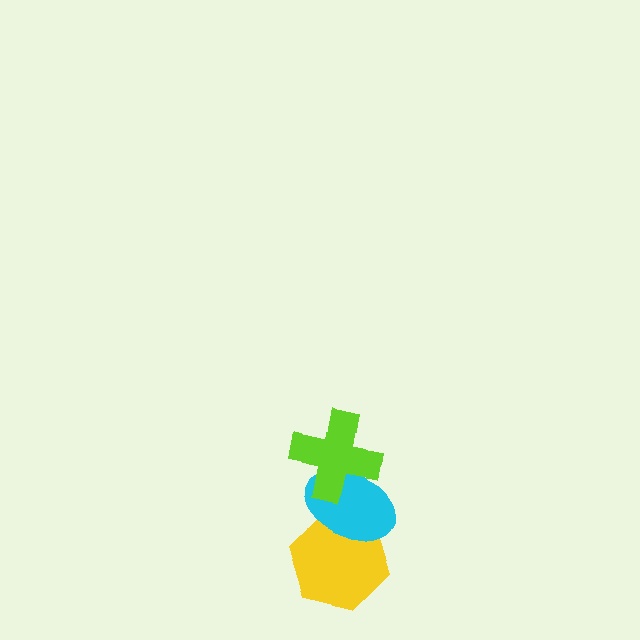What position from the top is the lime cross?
The lime cross is 1st from the top.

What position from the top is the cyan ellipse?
The cyan ellipse is 2nd from the top.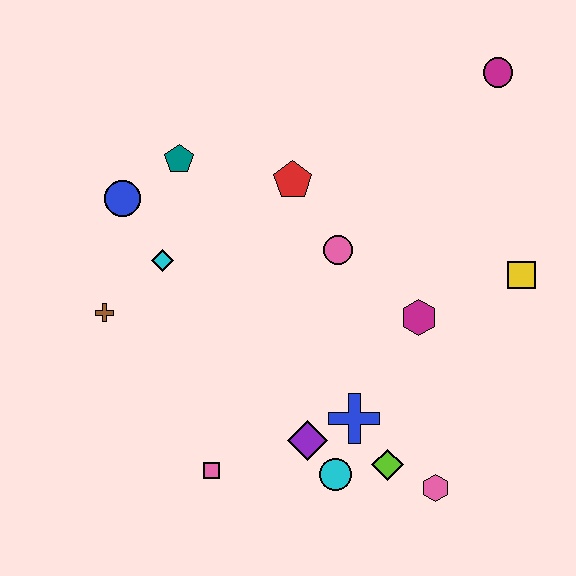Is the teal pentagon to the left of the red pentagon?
Yes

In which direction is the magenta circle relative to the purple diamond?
The magenta circle is above the purple diamond.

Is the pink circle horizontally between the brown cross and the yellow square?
Yes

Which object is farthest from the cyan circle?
The magenta circle is farthest from the cyan circle.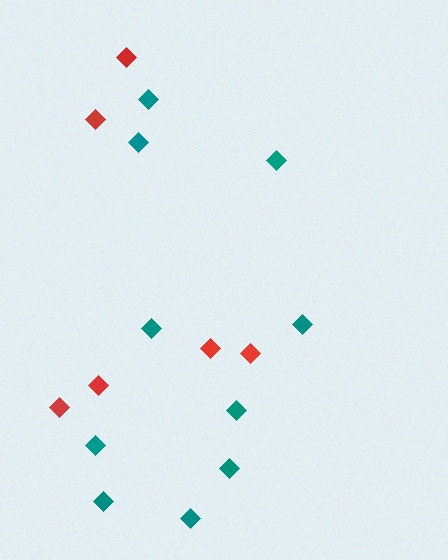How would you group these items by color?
There are 2 groups: one group of red diamonds (6) and one group of teal diamonds (10).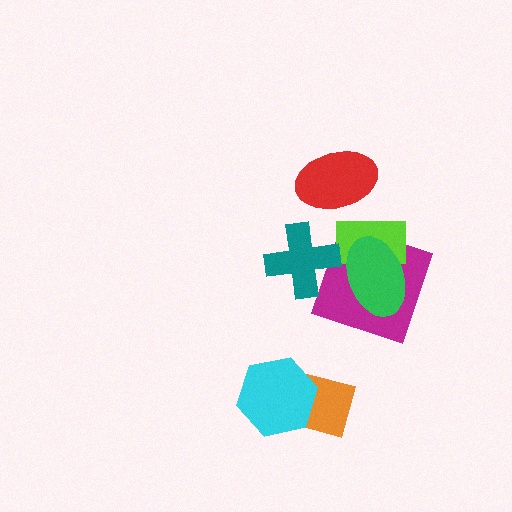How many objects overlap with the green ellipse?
2 objects overlap with the green ellipse.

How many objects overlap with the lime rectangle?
2 objects overlap with the lime rectangle.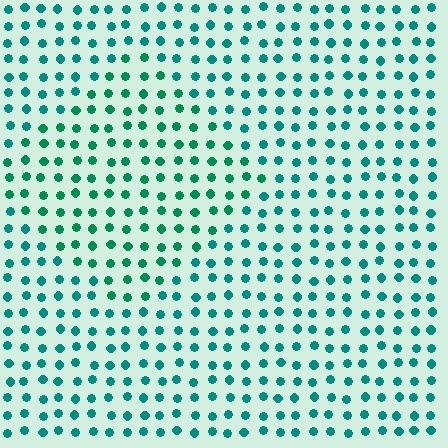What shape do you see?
I see a diamond.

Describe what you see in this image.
The image is filled with small teal elements in a uniform arrangement. A diamond-shaped region is visible where the elements are tinted to a slightly different hue, forming a subtle color boundary.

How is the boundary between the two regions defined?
The boundary is defined purely by a slight shift in hue (about 20 degrees). Spacing, size, and orientation are identical on both sides.